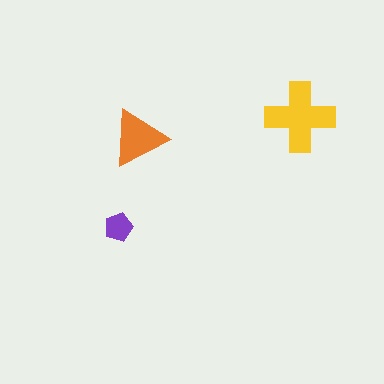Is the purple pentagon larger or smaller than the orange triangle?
Smaller.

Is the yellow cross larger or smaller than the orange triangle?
Larger.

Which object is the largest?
The yellow cross.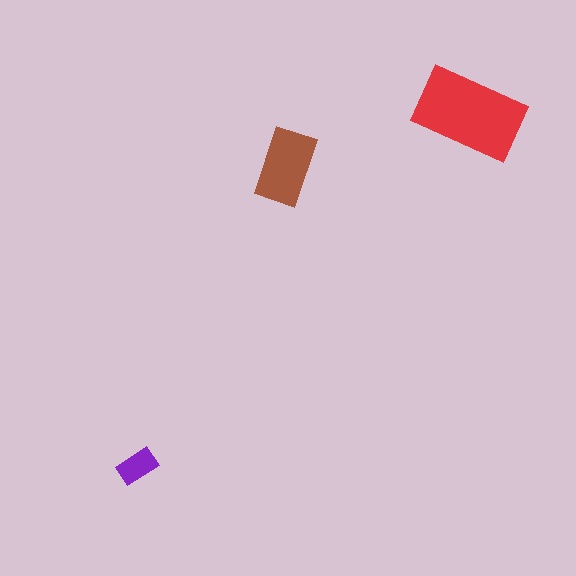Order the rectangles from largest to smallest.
the red one, the brown one, the purple one.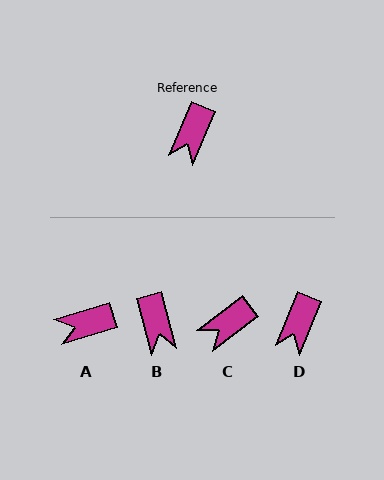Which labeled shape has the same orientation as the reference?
D.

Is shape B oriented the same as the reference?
No, it is off by about 38 degrees.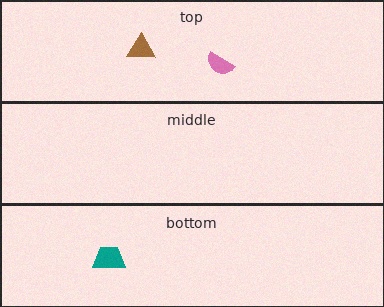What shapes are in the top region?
The brown triangle, the pink semicircle.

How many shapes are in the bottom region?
1.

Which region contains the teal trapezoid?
The bottom region.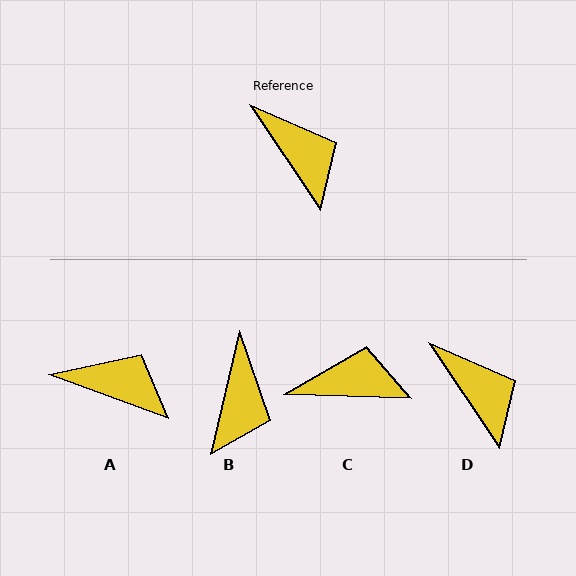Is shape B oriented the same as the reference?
No, it is off by about 47 degrees.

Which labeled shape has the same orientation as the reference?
D.